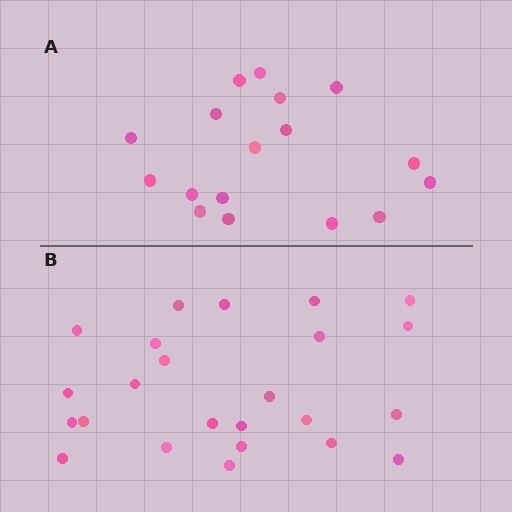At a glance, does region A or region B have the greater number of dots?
Region B (the bottom region) has more dots.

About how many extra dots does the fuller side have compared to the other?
Region B has roughly 8 or so more dots than region A.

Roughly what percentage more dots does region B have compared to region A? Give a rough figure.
About 40% more.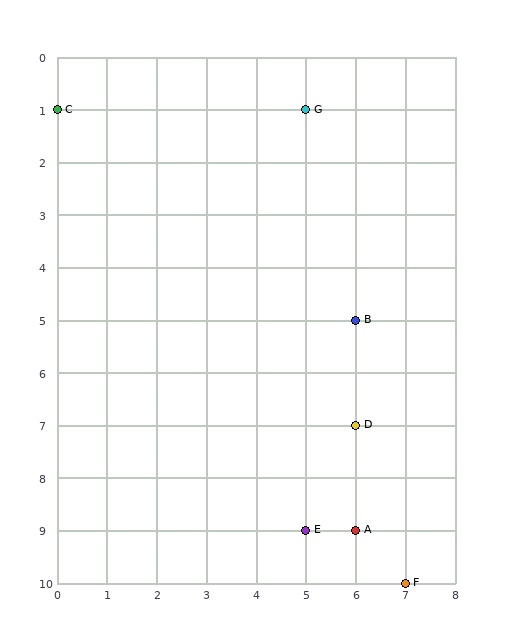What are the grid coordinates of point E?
Point E is at grid coordinates (5, 9).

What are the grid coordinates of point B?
Point B is at grid coordinates (6, 5).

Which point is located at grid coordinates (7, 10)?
Point F is at (7, 10).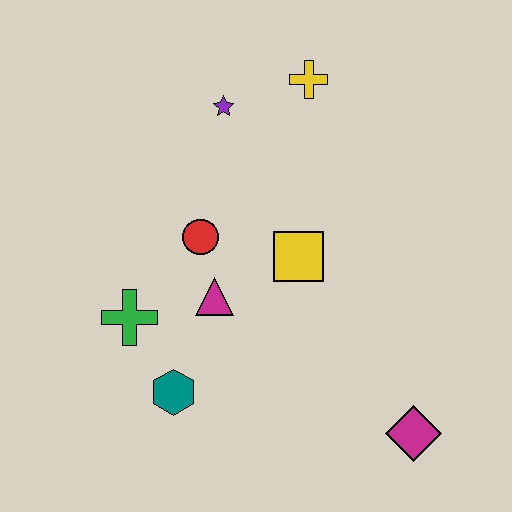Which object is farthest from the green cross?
The magenta diamond is farthest from the green cross.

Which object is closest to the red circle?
The magenta triangle is closest to the red circle.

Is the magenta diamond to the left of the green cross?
No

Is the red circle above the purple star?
No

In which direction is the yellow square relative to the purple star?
The yellow square is below the purple star.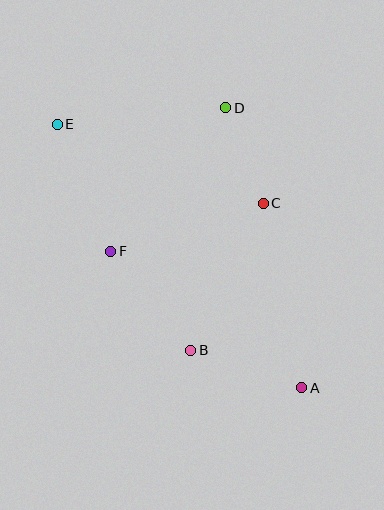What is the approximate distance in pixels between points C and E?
The distance between C and E is approximately 221 pixels.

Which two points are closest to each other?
Points C and D are closest to each other.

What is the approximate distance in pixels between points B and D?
The distance between B and D is approximately 245 pixels.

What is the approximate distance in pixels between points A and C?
The distance between A and C is approximately 188 pixels.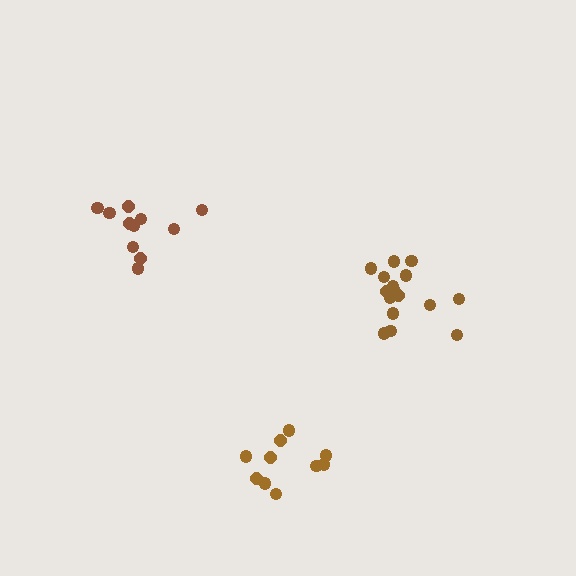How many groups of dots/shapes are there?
There are 3 groups.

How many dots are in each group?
Group 1: 11 dots, Group 2: 16 dots, Group 3: 10 dots (37 total).